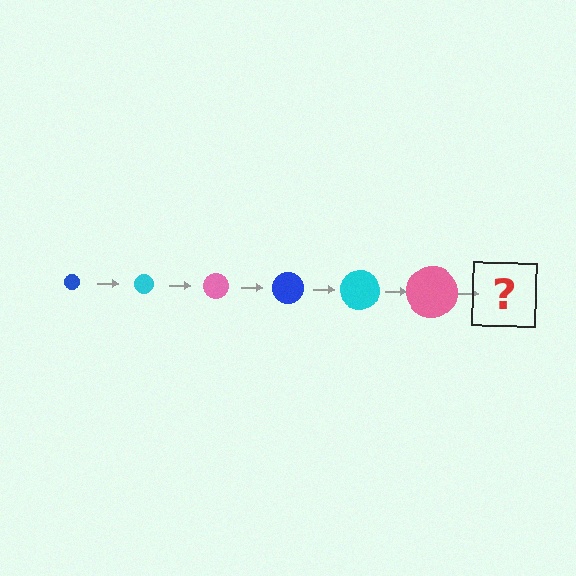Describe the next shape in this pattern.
It should be a blue circle, larger than the previous one.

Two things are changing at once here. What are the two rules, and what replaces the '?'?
The two rules are that the circle grows larger each step and the color cycles through blue, cyan, and pink. The '?' should be a blue circle, larger than the previous one.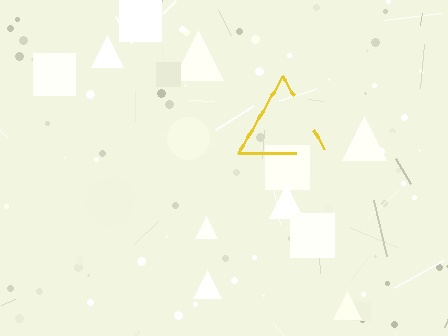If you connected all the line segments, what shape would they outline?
They would outline a triangle.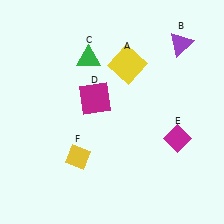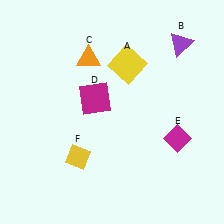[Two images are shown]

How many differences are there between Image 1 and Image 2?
There is 1 difference between the two images.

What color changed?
The triangle (C) changed from green in Image 1 to orange in Image 2.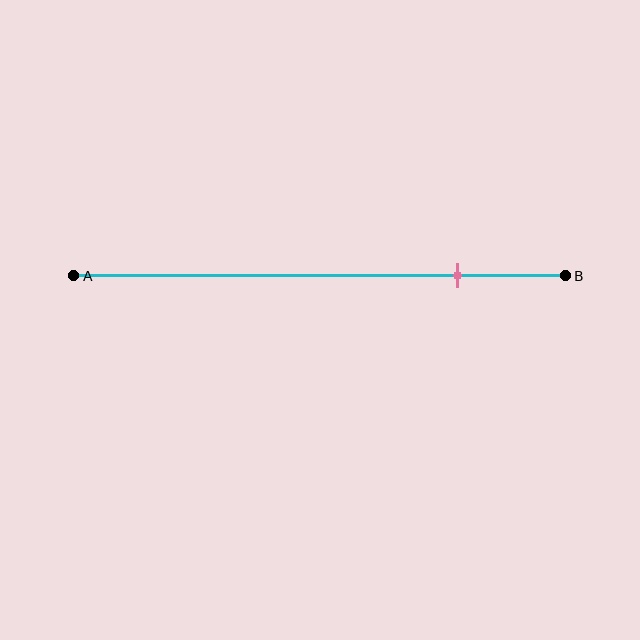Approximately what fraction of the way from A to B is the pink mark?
The pink mark is approximately 80% of the way from A to B.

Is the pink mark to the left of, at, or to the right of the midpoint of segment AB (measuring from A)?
The pink mark is to the right of the midpoint of segment AB.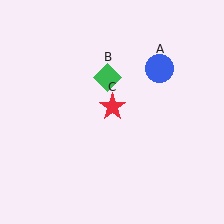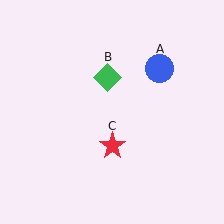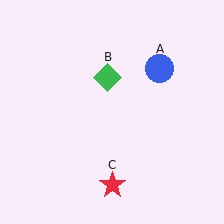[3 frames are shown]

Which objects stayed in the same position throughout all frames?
Blue circle (object A) and green diamond (object B) remained stationary.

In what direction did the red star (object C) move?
The red star (object C) moved down.